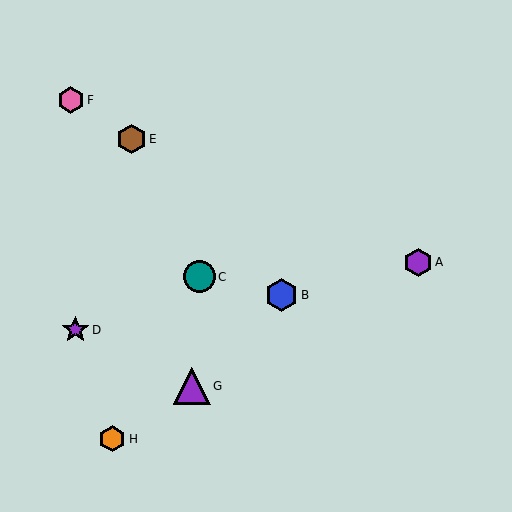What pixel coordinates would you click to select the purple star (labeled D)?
Click at (75, 330) to select the purple star D.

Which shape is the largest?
The purple triangle (labeled G) is the largest.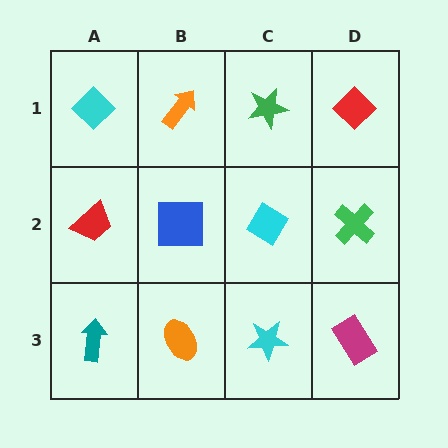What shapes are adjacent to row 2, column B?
An orange arrow (row 1, column B), an orange ellipse (row 3, column B), a red trapezoid (row 2, column A), a cyan diamond (row 2, column C).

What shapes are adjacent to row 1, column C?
A cyan diamond (row 2, column C), an orange arrow (row 1, column B), a red diamond (row 1, column D).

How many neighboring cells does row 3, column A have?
2.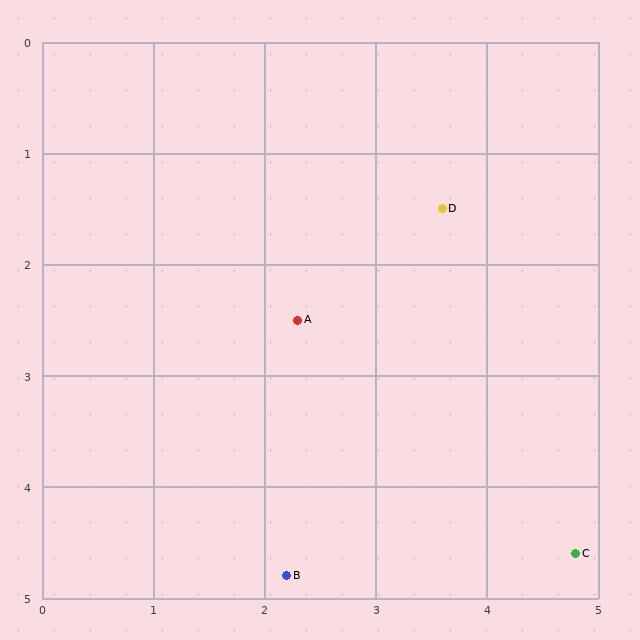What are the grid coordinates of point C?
Point C is at approximately (4.8, 4.6).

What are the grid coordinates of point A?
Point A is at approximately (2.3, 2.5).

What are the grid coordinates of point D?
Point D is at approximately (3.6, 1.5).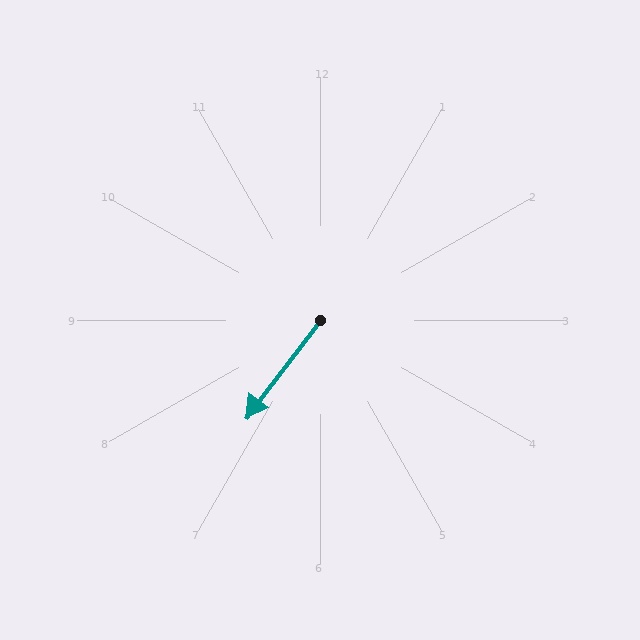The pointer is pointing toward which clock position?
Roughly 7 o'clock.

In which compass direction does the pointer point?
Southwest.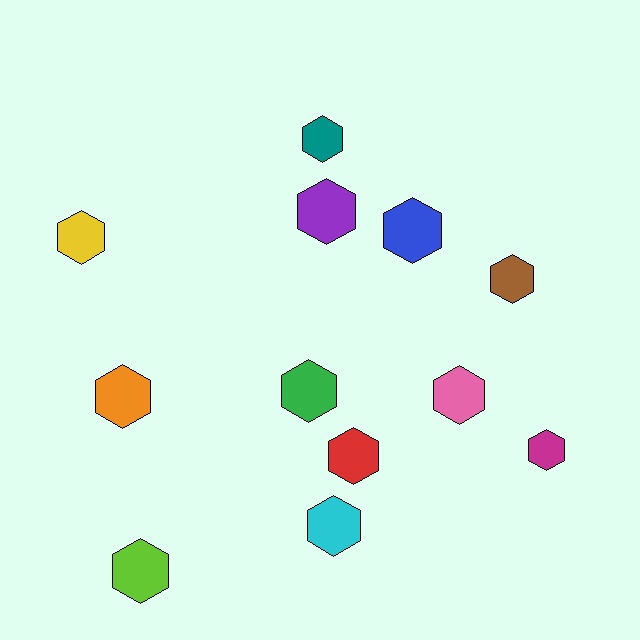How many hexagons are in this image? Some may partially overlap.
There are 12 hexagons.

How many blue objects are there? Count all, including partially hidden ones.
There is 1 blue object.